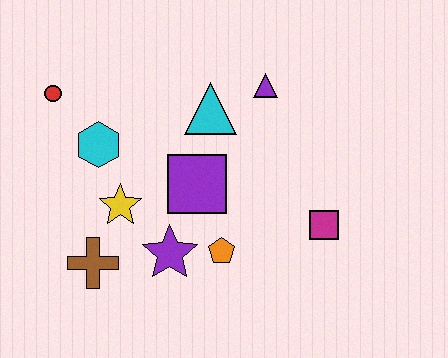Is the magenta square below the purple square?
Yes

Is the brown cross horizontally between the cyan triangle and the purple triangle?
No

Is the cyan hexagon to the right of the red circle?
Yes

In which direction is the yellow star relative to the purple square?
The yellow star is to the left of the purple square.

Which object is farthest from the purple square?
The red circle is farthest from the purple square.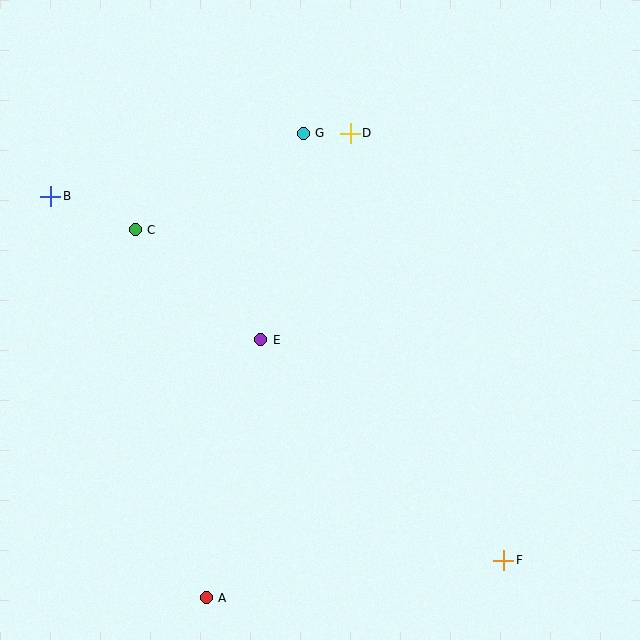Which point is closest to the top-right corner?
Point D is closest to the top-right corner.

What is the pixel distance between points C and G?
The distance between C and G is 194 pixels.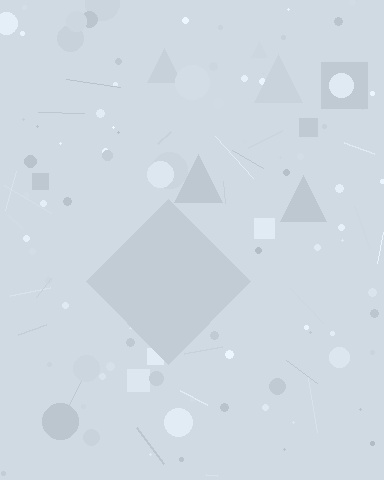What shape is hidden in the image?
A diamond is hidden in the image.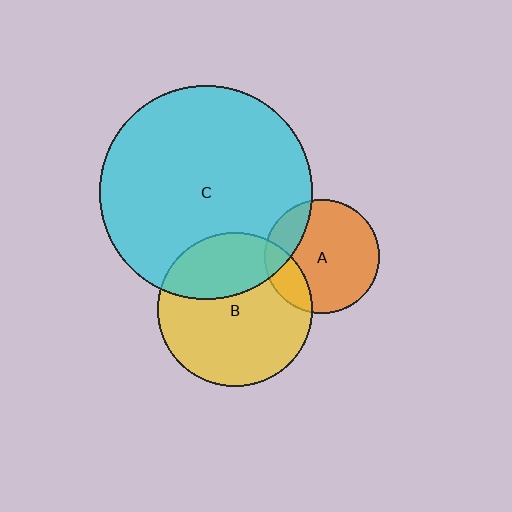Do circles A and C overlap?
Yes.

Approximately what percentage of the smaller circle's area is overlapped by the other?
Approximately 20%.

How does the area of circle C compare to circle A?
Approximately 3.5 times.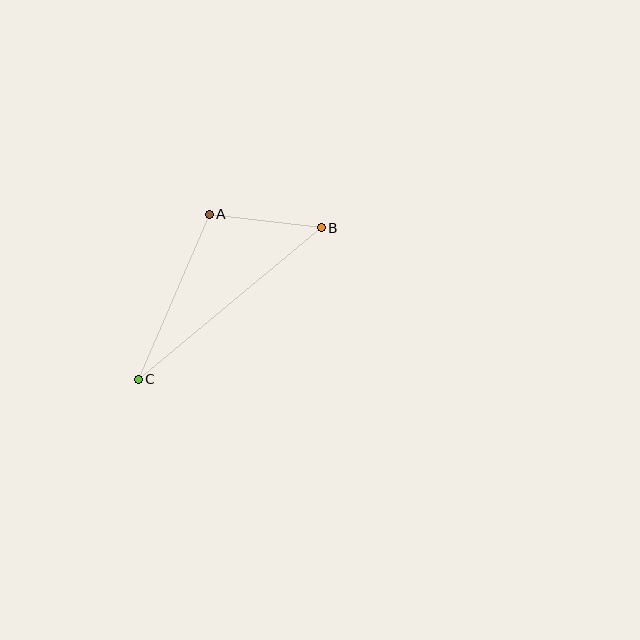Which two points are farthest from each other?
Points B and C are farthest from each other.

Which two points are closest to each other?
Points A and B are closest to each other.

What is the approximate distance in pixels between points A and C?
The distance between A and C is approximately 180 pixels.